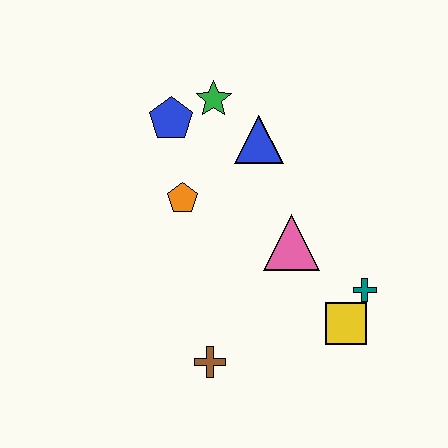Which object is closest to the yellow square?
The teal cross is closest to the yellow square.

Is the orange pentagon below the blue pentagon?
Yes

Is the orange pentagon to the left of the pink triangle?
Yes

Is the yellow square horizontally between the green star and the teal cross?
Yes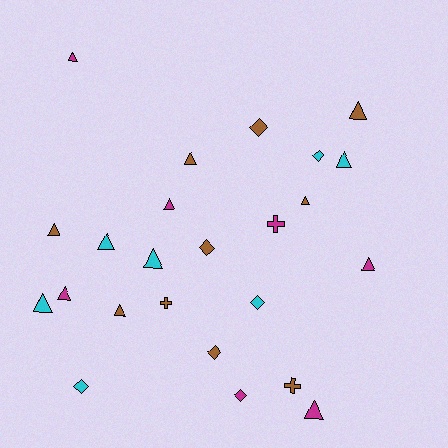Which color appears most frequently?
Brown, with 10 objects.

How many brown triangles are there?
There are 5 brown triangles.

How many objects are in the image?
There are 24 objects.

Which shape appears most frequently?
Triangle, with 14 objects.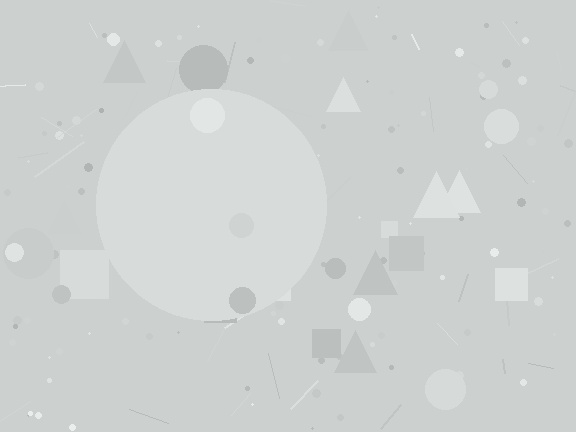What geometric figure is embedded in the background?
A circle is embedded in the background.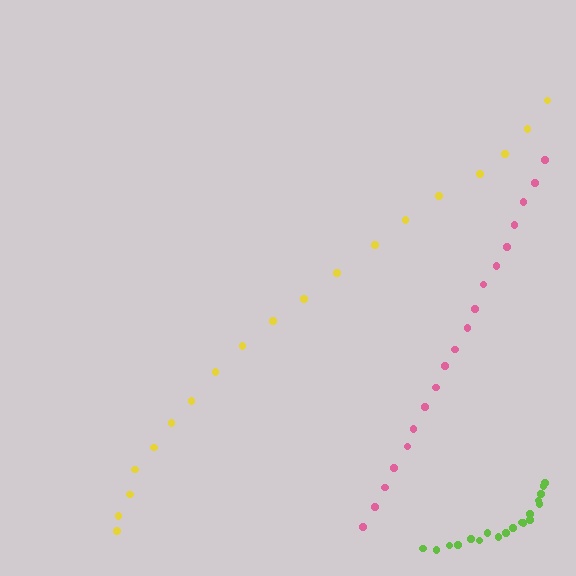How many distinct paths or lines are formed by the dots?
There are 3 distinct paths.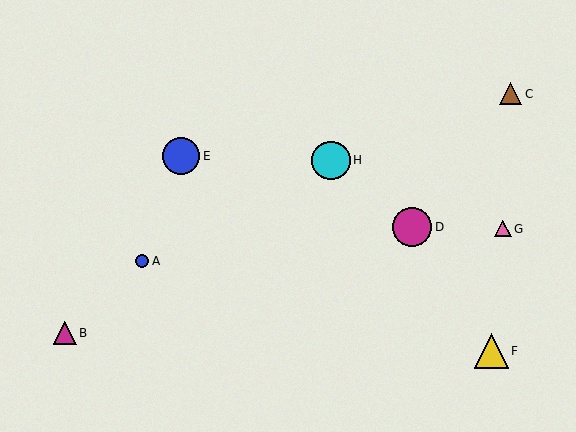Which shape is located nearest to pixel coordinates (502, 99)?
The brown triangle (labeled C) at (511, 94) is nearest to that location.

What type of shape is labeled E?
Shape E is a blue circle.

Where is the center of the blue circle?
The center of the blue circle is at (181, 156).